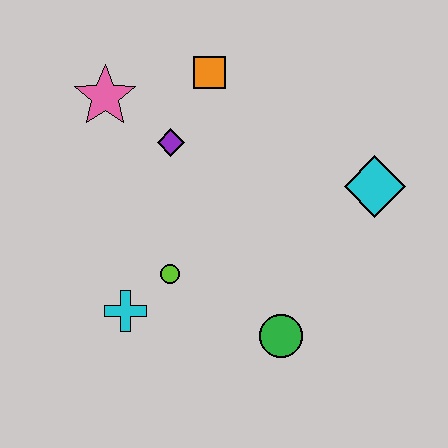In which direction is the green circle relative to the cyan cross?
The green circle is to the right of the cyan cross.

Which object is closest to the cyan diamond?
The green circle is closest to the cyan diamond.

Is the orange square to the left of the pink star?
No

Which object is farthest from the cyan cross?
The cyan diamond is farthest from the cyan cross.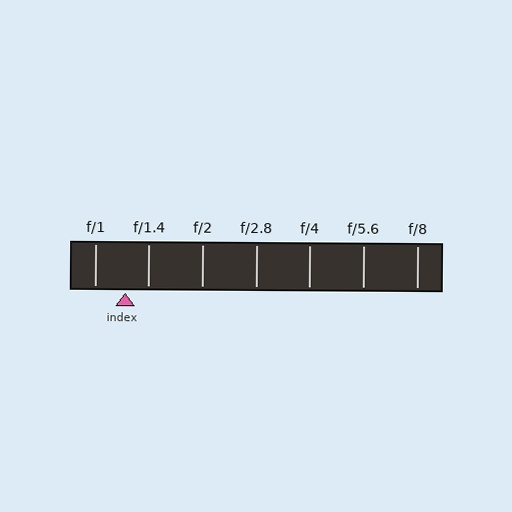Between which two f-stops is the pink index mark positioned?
The index mark is between f/1 and f/1.4.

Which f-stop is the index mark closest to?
The index mark is closest to f/1.4.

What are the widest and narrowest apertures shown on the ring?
The widest aperture shown is f/1 and the narrowest is f/8.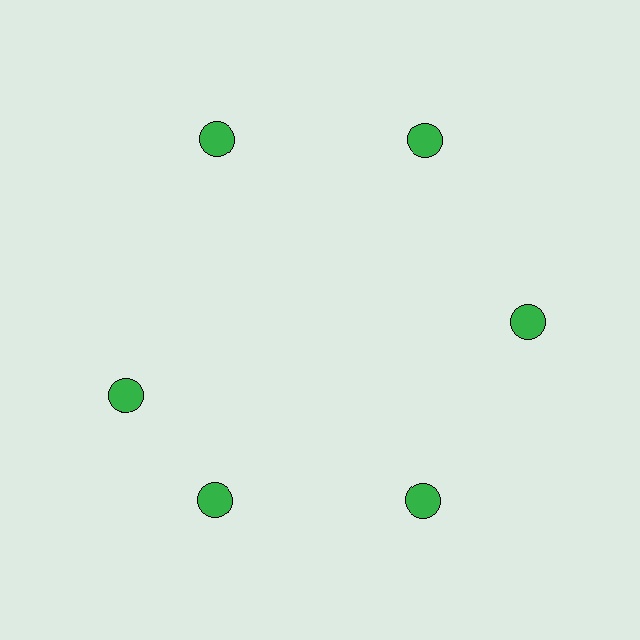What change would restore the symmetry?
The symmetry would be restored by rotating it back into even spacing with its neighbors so that all 6 circles sit at equal angles and equal distance from the center.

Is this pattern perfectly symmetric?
No. The 6 green circles are arranged in a ring, but one element near the 9 o'clock position is rotated out of alignment along the ring, breaking the 6-fold rotational symmetry.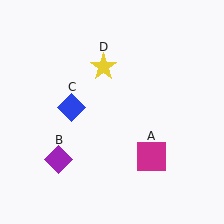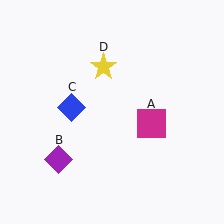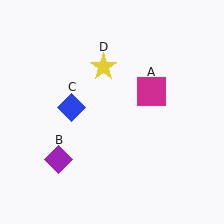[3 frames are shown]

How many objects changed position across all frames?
1 object changed position: magenta square (object A).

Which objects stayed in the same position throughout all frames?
Purple diamond (object B) and blue diamond (object C) and yellow star (object D) remained stationary.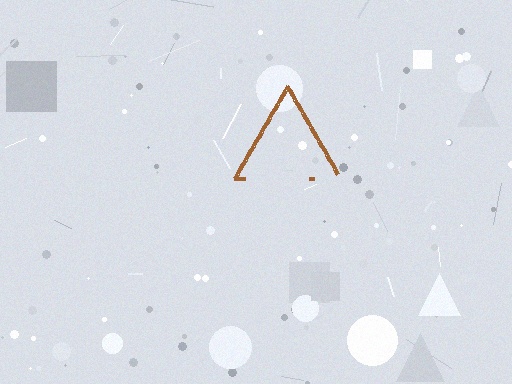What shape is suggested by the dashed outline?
The dashed outline suggests a triangle.